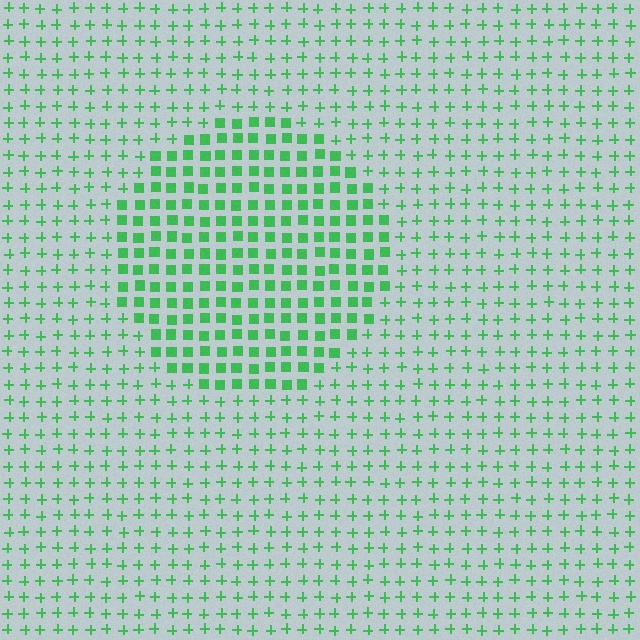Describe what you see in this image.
The image is filled with small green elements arranged in a uniform grid. A circle-shaped region contains squares, while the surrounding area contains plus signs. The boundary is defined purely by the change in element shape.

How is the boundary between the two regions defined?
The boundary is defined by a change in element shape: squares inside vs. plus signs outside. All elements share the same color and spacing.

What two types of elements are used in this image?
The image uses squares inside the circle region and plus signs outside it.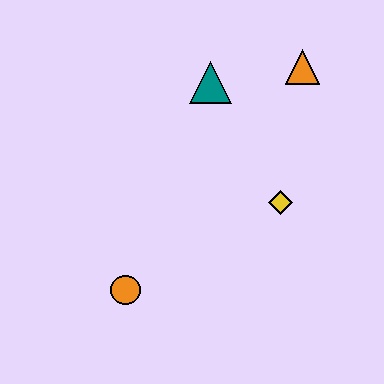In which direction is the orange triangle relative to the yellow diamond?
The orange triangle is above the yellow diamond.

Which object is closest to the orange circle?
The yellow diamond is closest to the orange circle.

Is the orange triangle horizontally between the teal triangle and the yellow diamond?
No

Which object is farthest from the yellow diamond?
The orange circle is farthest from the yellow diamond.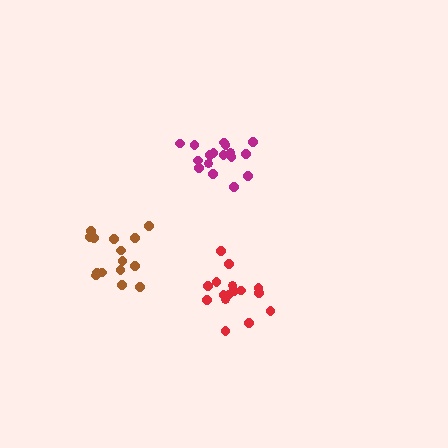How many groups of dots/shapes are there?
There are 3 groups.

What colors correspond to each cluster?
The clusters are colored: red, brown, magenta.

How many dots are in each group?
Group 1: 16 dots, Group 2: 15 dots, Group 3: 17 dots (48 total).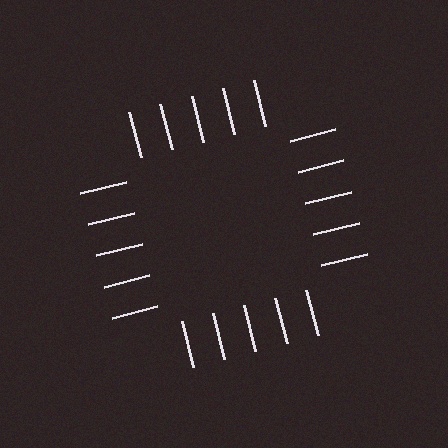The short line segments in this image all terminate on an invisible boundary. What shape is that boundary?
An illusory square — the line segments terminate on its edges but no continuous stroke is drawn.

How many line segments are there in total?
20 — 5 along each of the 4 edges.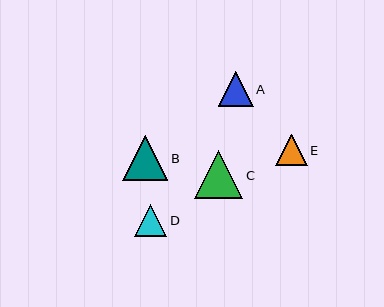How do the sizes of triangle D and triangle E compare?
Triangle D and triangle E are approximately the same size.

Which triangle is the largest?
Triangle C is the largest with a size of approximately 48 pixels.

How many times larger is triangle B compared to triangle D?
Triangle B is approximately 1.4 times the size of triangle D.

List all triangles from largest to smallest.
From largest to smallest: C, B, A, D, E.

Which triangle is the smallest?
Triangle E is the smallest with a size of approximately 31 pixels.